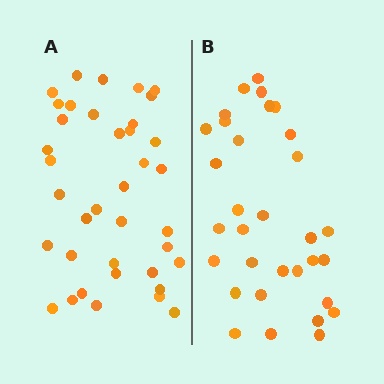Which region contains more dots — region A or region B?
Region A (the left region) has more dots.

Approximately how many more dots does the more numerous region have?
Region A has about 6 more dots than region B.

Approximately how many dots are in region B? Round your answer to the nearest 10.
About 30 dots. (The exact count is 32, which rounds to 30.)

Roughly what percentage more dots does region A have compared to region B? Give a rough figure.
About 20% more.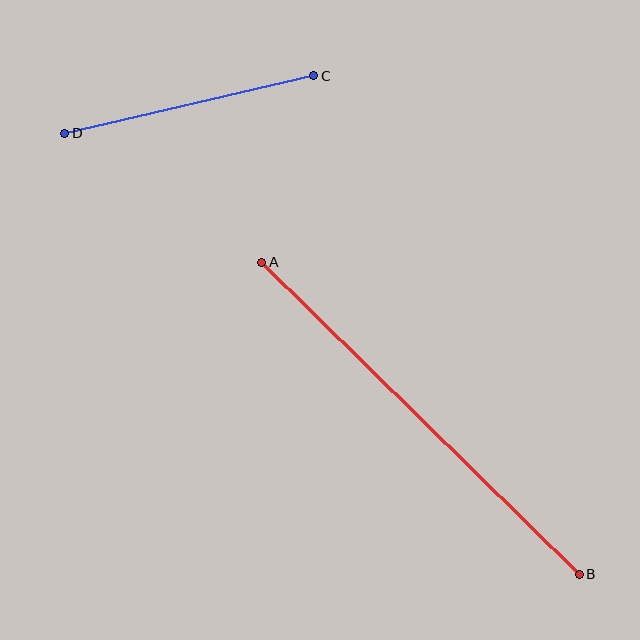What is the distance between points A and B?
The distance is approximately 445 pixels.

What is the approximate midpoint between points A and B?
The midpoint is at approximately (420, 418) pixels.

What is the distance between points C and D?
The distance is approximately 256 pixels.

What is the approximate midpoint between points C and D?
The midpoint is at approximately (189, 104) pixels.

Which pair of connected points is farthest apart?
Points A and B are farthest apart.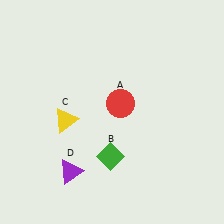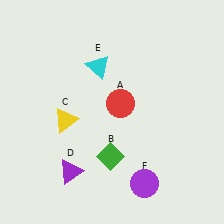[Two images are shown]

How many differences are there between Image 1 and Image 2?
There are 2 differences between the two images.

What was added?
A cyan triangle (E), a purple circle (F) were added in Image 2.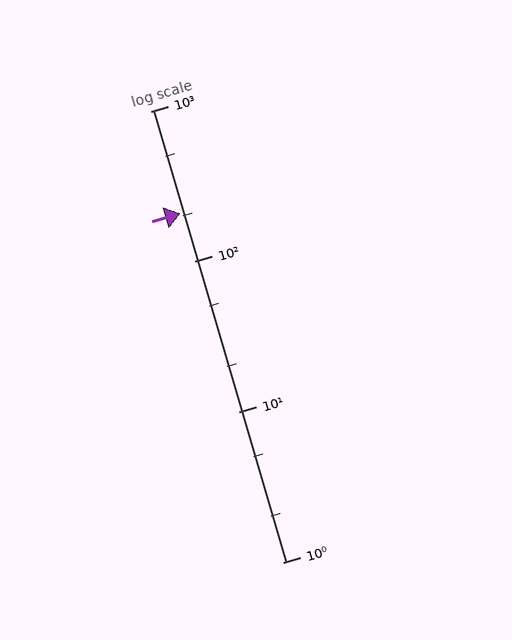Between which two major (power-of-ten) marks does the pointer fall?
The pointer is between 100 and 1000.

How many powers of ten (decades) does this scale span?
The scale spans 3 decades, from 1 to 1000.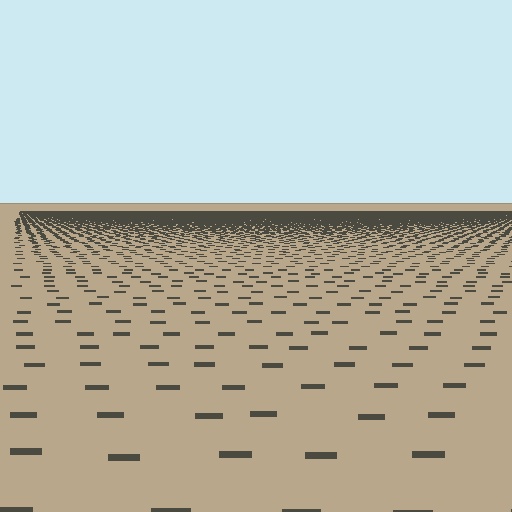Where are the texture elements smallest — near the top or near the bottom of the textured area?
Near the top.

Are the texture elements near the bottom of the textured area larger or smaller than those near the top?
Larger. Near the bottom, elements are closer to the viewer and appear at a bigger on-screen size.